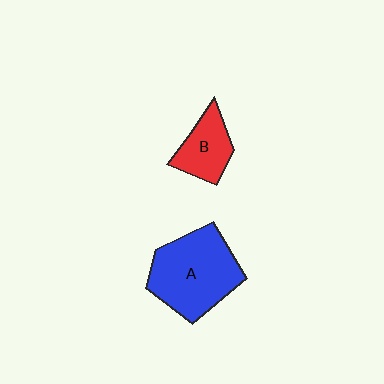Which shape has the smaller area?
Shape B (red).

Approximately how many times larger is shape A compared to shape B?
Approximately 2.0 times.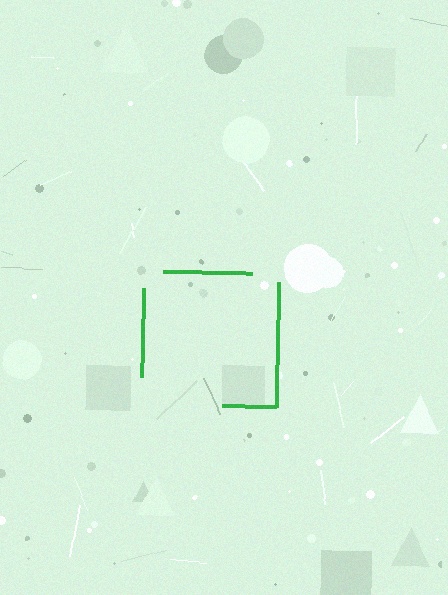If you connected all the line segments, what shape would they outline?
They would outline a square.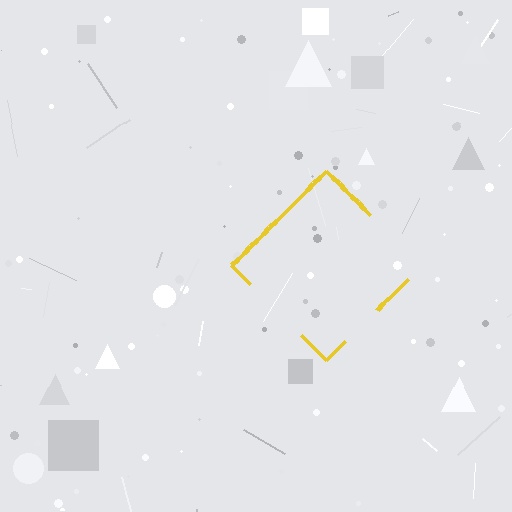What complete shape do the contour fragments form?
The contour fragments form a diamond.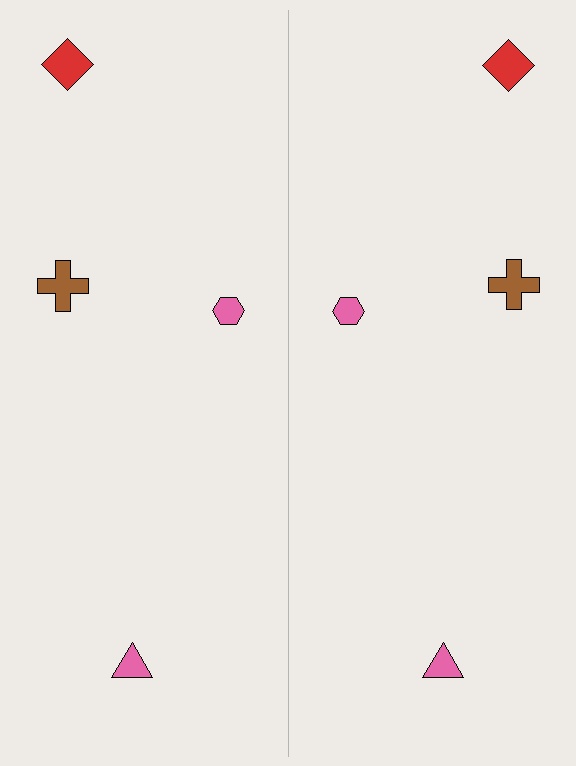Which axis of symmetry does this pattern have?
The pattern has a vertical axis of symmetry running through the center of the image.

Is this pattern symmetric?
Yes, this pattern has bilateral (reflection) symmetry.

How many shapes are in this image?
There are 8 shapes in this image.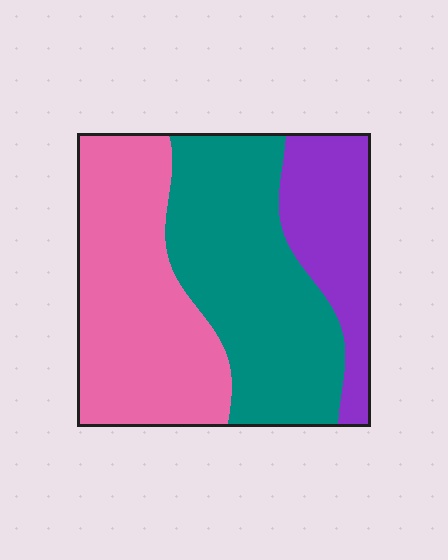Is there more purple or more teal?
Teal.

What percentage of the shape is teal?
Teal takes up about two fifths (2/5) of the shape.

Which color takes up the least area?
Purple, at roughly 20%.